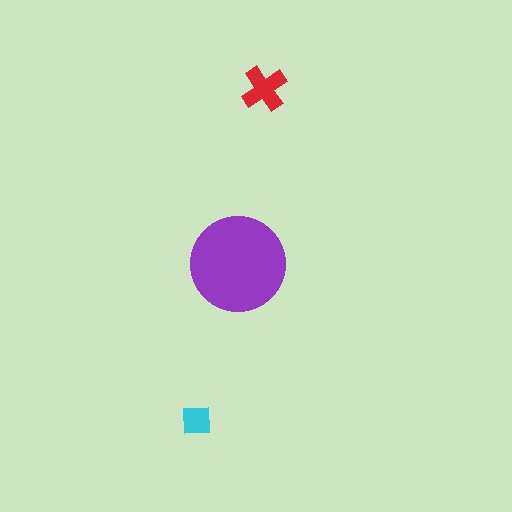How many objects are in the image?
There are 3 objects in the image.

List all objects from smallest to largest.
The cyan square, the red cross, the purple circle.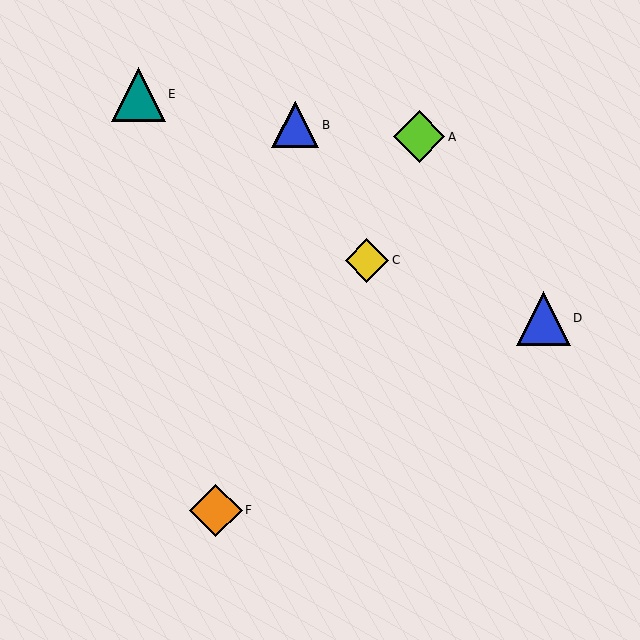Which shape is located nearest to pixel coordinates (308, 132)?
The blue triangle (labeled B) at (295, 125) is nearest to that location.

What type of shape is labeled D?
Shape D is a blue triangle.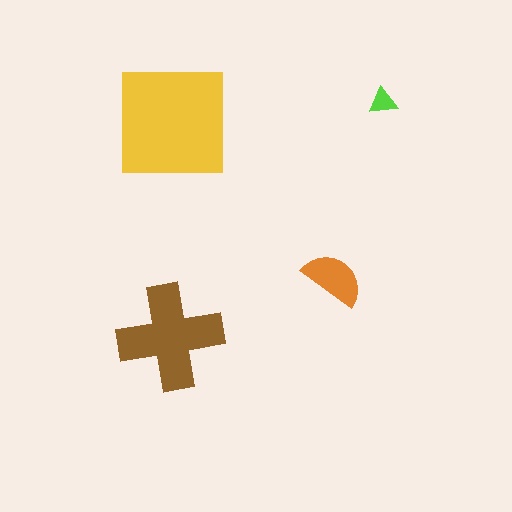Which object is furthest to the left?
The brown cross is leftmost.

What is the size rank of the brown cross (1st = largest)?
2nd.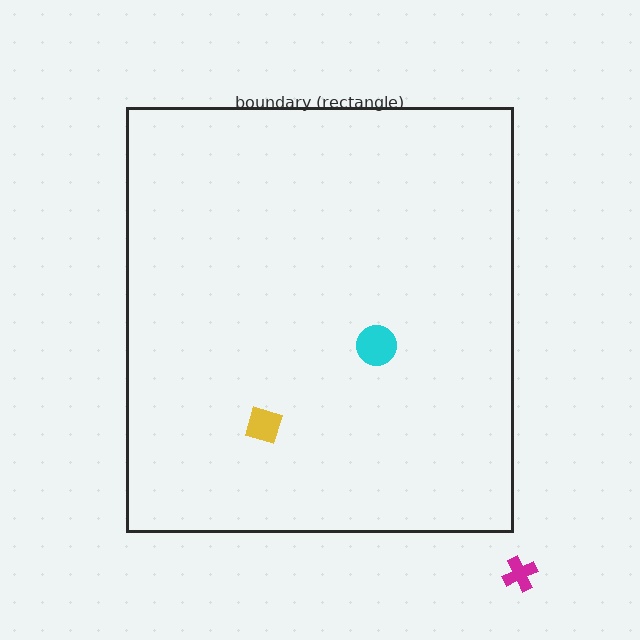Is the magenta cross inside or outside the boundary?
Outside.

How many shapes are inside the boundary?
2 inside, 1 outside.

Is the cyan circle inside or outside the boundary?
Inside.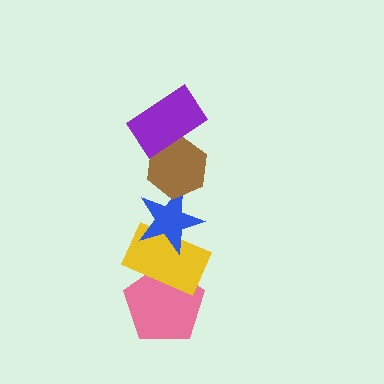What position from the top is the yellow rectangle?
The yellow rectangle is 4th from the top.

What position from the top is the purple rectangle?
The purple rectangle is 1st from the top.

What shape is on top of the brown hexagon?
The purple rectangle is on top of the brown hexagon.